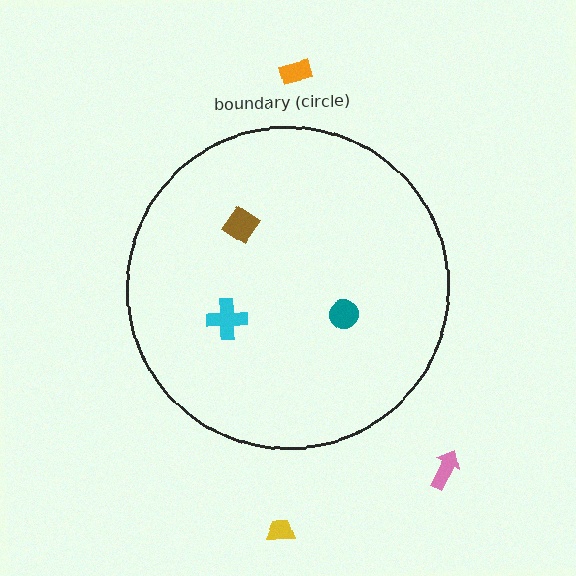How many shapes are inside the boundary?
3 inside, 3 outside.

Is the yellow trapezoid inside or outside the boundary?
Outside.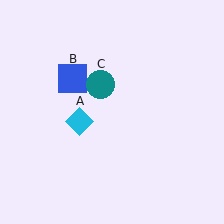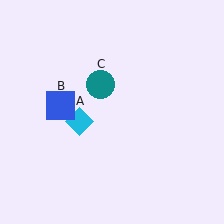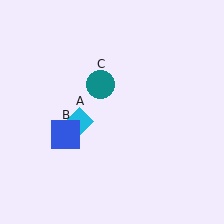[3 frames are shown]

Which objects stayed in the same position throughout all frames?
Cyan diamond (object A) and teal circle (object C) remained stationary.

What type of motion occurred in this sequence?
The blue square (object B) rotated counterclockwise around the center of the scene.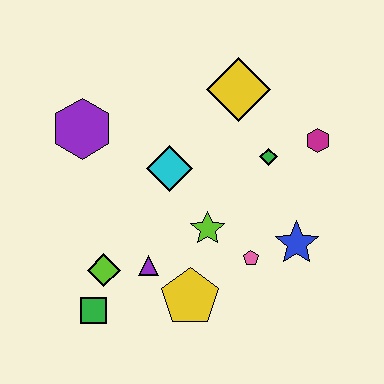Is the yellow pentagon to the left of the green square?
No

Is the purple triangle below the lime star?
Yes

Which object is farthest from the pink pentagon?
The purple hexagon is farthest from the pink pentagon.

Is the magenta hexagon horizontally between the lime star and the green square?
No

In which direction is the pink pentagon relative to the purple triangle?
The pink pentagon is to the right of the purple triangle.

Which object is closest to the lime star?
The pink pentagon is closest to the lime star.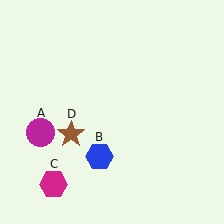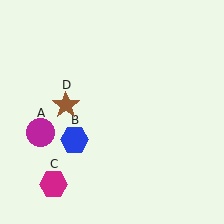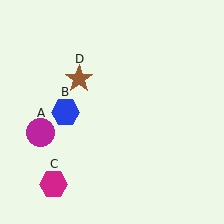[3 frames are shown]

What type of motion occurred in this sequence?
The blue hexagon (object B), brown star (object D) rotated clockwise around the center of the scene.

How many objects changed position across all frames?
2 objects changed position: blue hexagon (object B), brown star (object D).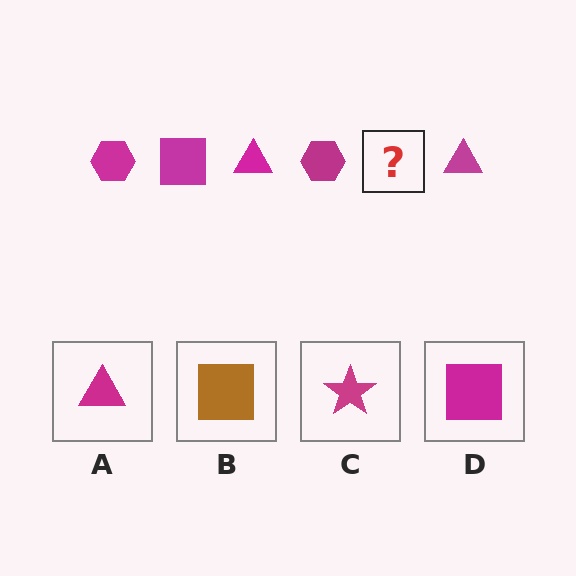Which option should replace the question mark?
Option D.